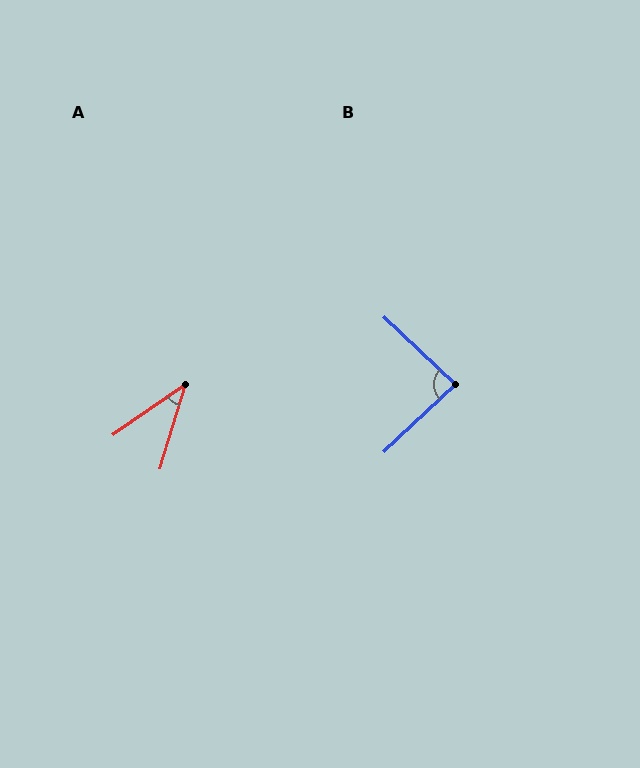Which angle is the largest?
B, at approximately 86 degrees.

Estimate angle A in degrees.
Approximately 38 degrees.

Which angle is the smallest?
A, at approximately 38 degrees.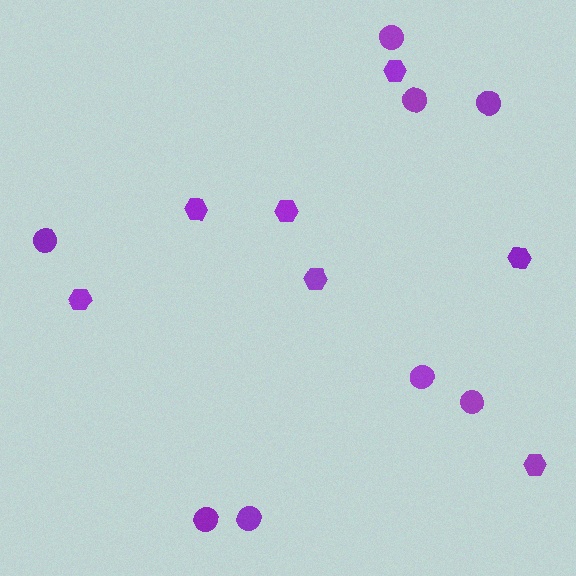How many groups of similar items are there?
There are 2 groups: one group of hexagons (7) and one group of circles (8).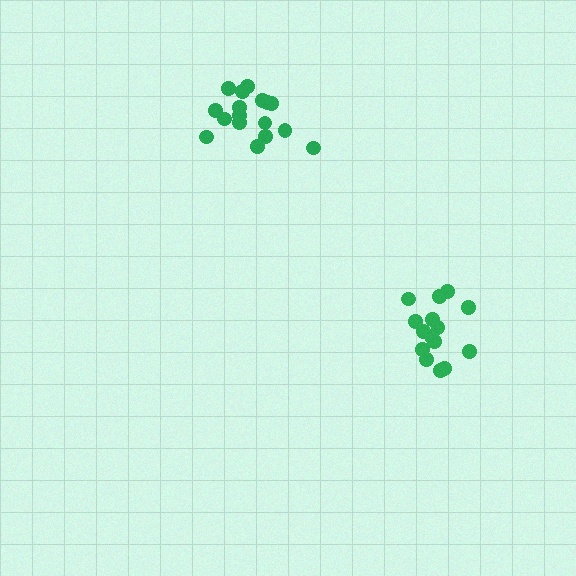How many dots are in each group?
Group 1: 17 dots, Group 2: 15 dots (32 total).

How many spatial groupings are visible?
There are 2 spatial groupings.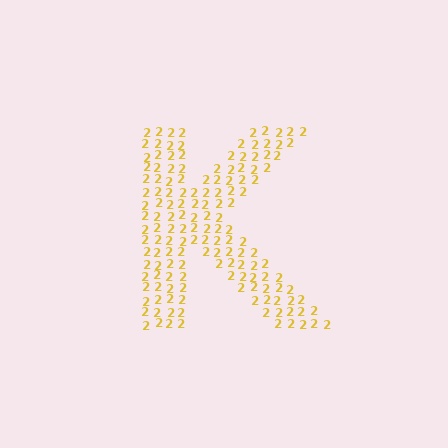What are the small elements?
The small elements are digit 2's.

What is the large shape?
The large shape is the letter K.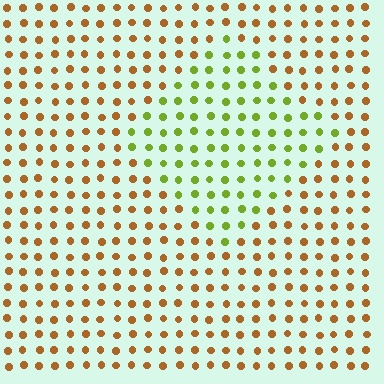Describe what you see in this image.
The image is filled with small brown elements in a uniform arrangement. A diamond-shaped region is visible where the elements are tinted to a slightly different hue, forming a subtle color boundary.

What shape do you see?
I see a diamond.